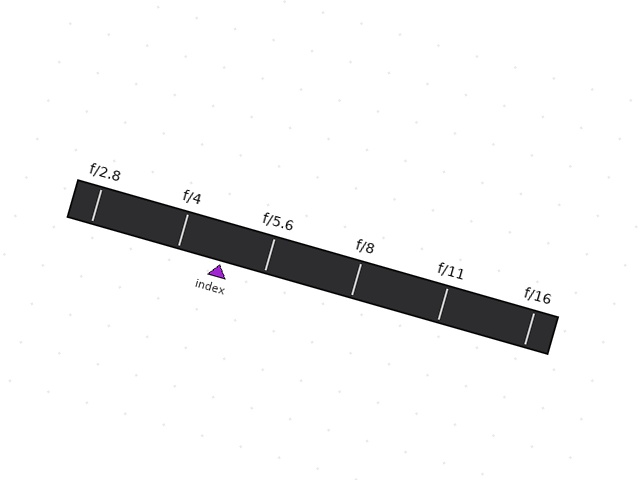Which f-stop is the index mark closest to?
The index mark is closest to f/5.6.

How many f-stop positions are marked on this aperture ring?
There are 6 f-stop positions marked.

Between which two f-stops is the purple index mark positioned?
The index mark is between f/4 and f/5.6.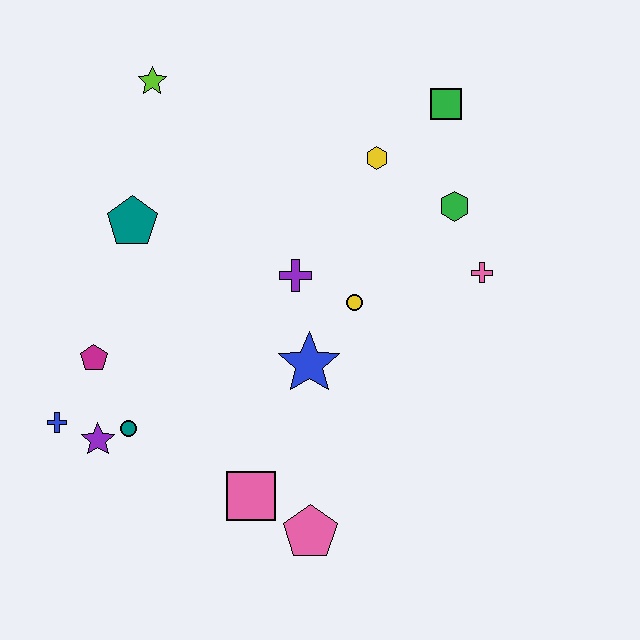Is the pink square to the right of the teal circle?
Yes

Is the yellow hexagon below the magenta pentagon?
No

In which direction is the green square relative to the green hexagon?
The green square is above the green hexagon.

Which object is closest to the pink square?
The pink pentagon is closest to the pink square.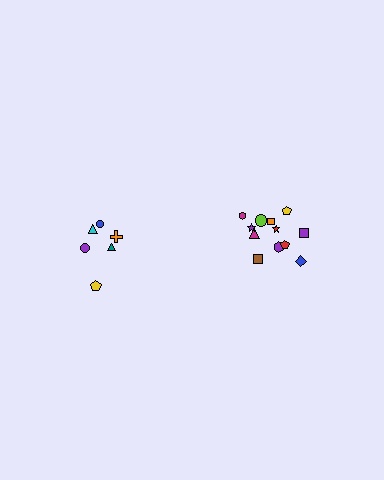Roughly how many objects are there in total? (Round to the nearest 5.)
Roughly 20 objects in total.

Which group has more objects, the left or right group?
The right group.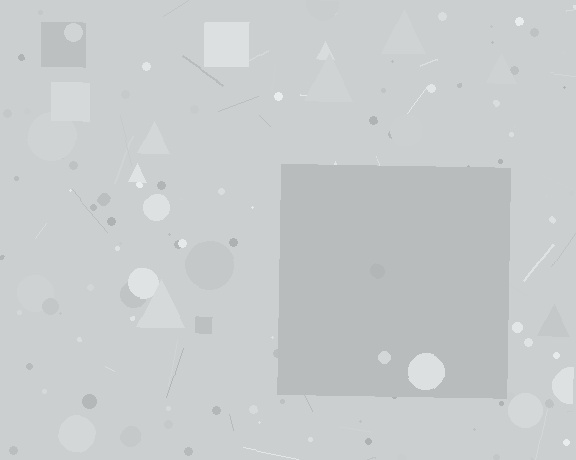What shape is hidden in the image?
A square is hidden in the image.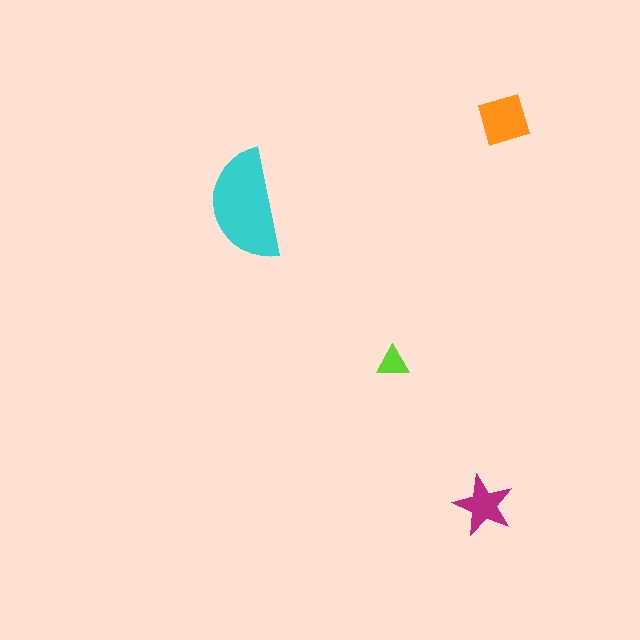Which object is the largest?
The cyan semicircle.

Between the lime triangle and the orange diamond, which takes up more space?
The orange diamond.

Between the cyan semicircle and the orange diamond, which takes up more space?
The cyan semicircle.